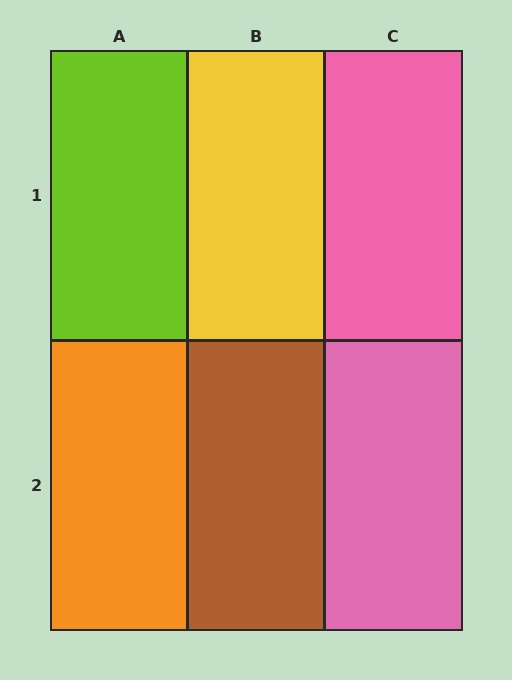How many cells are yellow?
1 cell is yellow.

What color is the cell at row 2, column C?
Pink.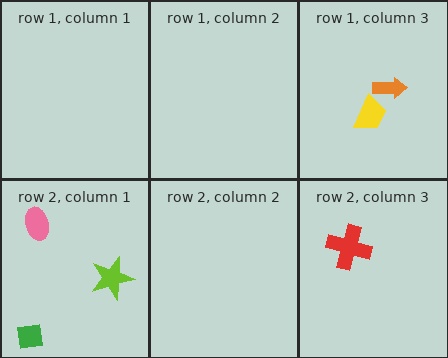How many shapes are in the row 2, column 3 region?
1.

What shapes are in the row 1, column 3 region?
The yellow trapezoid, the orange arrow.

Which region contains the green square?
The row 2, column 1 region.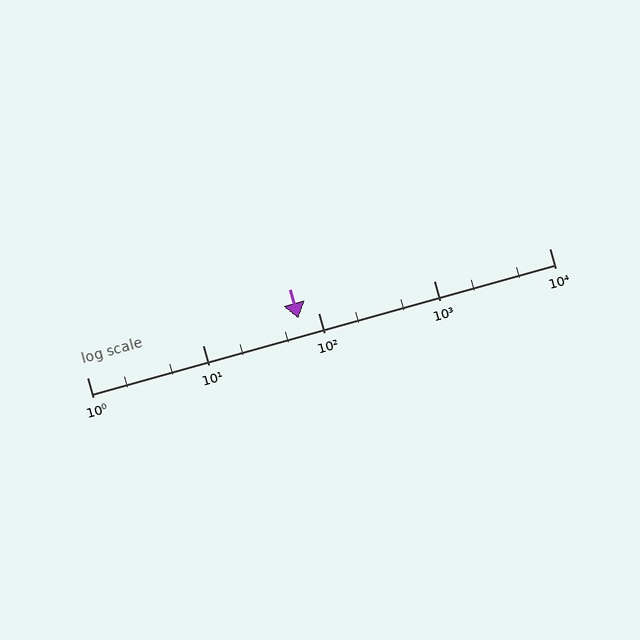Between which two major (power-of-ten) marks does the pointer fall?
The pointer is between 10 and 100.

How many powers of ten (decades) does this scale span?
The scale spans 4 decades, from 1 to 10000.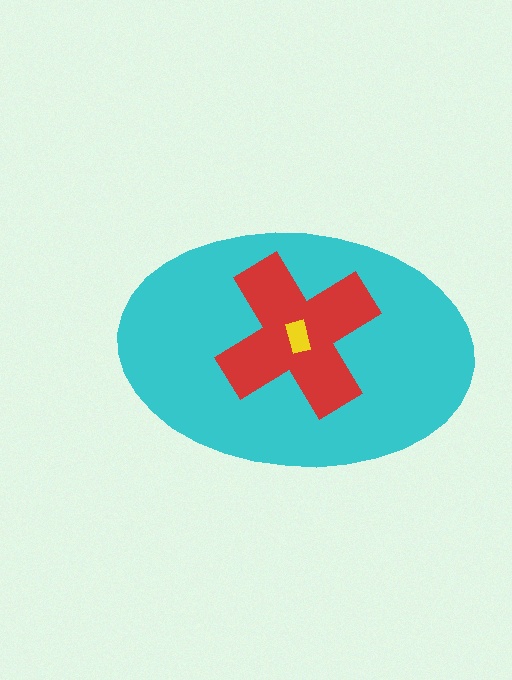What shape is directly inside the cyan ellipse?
The red cross.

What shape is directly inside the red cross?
The yellow rectangle.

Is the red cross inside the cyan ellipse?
Yes.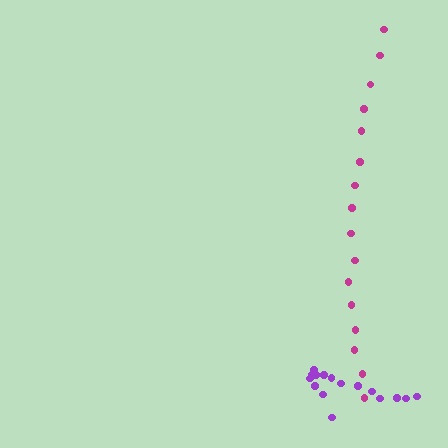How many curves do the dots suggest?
There are 2 distinct paths.